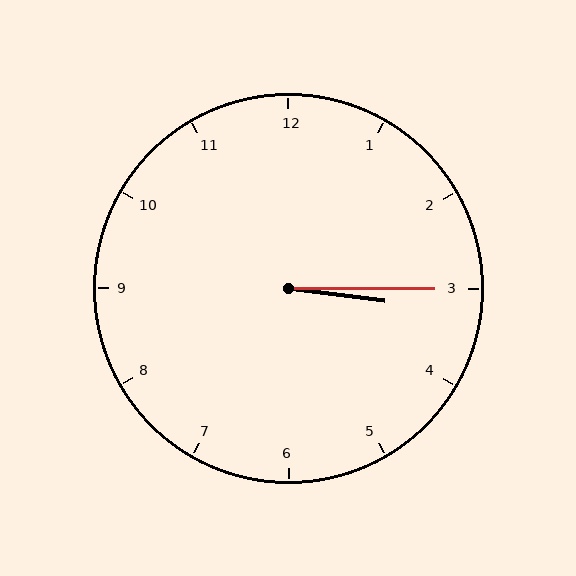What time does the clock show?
3:15.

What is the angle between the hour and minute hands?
Approximately 8 degrees.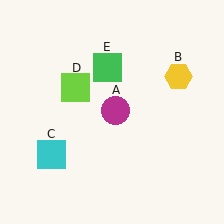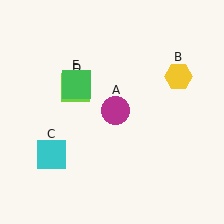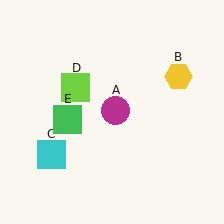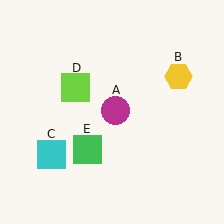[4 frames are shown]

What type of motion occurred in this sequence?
The green square (object E) rotated counterclockwise around the center of the scene.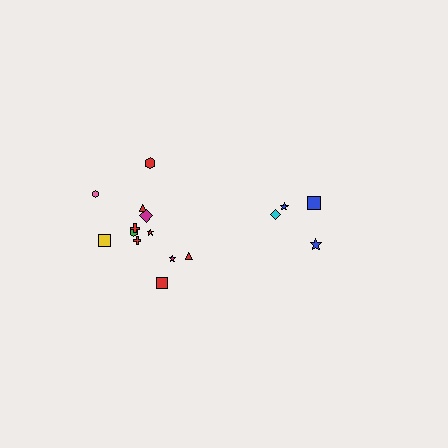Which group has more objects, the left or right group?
The left group.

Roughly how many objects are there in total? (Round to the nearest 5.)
Roughly 15 objects in total.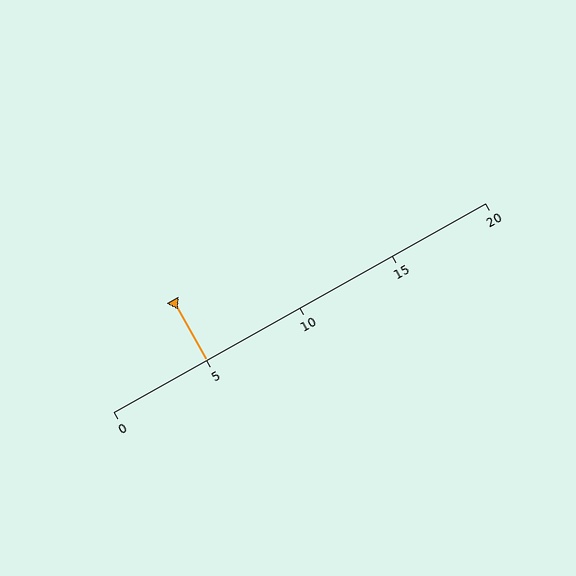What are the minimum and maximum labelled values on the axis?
The axis runs from 0 to 20.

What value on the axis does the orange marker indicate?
The marker indicates approximately 5.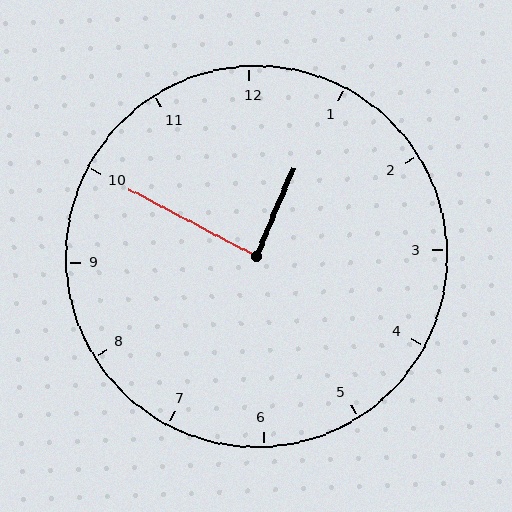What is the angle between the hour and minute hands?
Approximately 85 degrees.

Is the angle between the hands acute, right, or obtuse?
It is right.